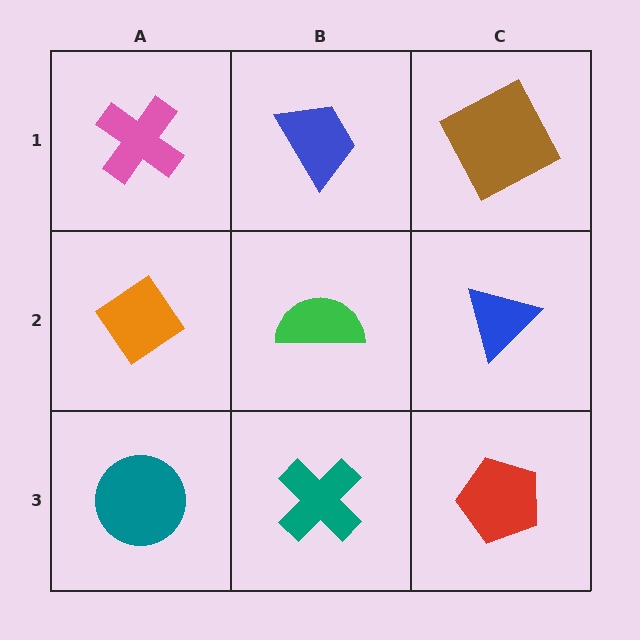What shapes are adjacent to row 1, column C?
A blue triangle (row 2, column C), a blue trapezoid (row 1, column B).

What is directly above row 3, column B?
A green semicircle.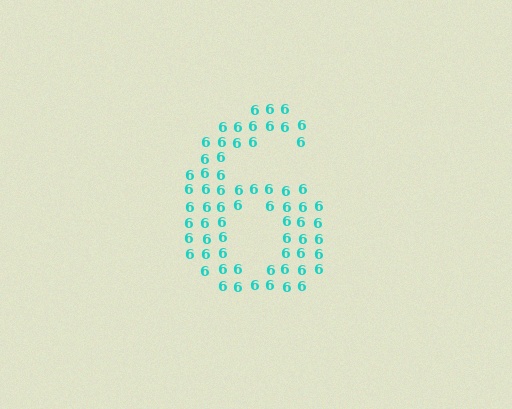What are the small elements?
The small elements are digit 6's.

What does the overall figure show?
The overall figure shows the digit 6.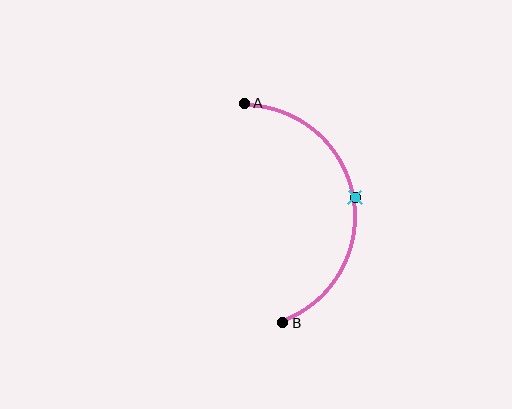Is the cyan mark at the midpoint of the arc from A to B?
Yes. The cyan mark lies on the arc at equal arc-length from both A and B — it is the arc midpoint.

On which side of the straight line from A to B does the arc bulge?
The arc bulges to the right of the straight line connecting A and B.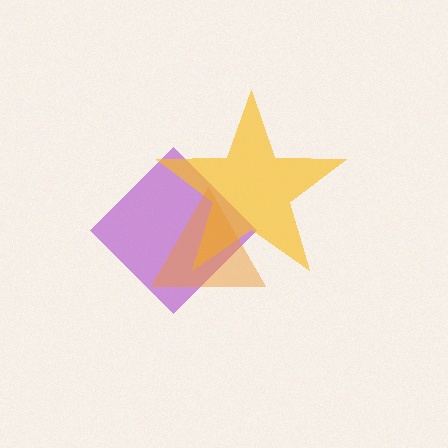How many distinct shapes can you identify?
There are 3 distinct shapes: a purple diamond, a yellow star, an orange triangle.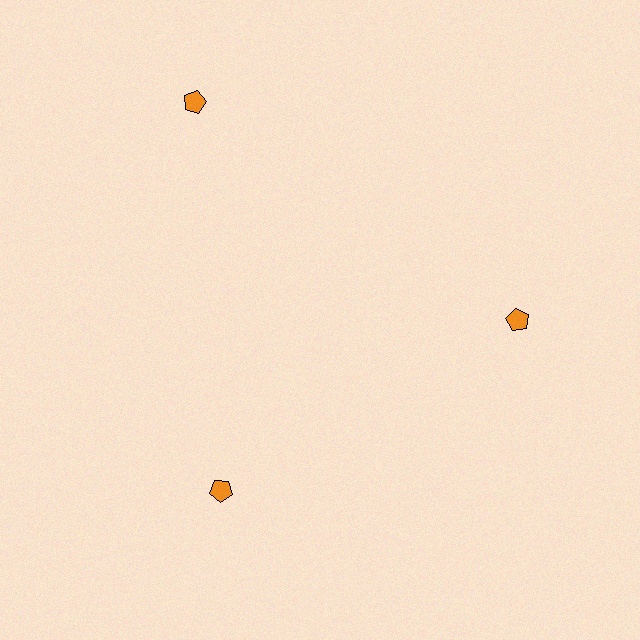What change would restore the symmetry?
The symmetry would be restored by moving it inward, back onto the ring so that all 3 pentagons sit at equal angles and equal distance from the center.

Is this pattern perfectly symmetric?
No. The 3 orange pentagons are arranged in a ring, but one element near the 11 o'clock position is pushed outward from the center, breaking the 3-fold rotational symmetry.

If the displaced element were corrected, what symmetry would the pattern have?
It would have 3-fold rotational symmetry — the pattern would map onto itself every 120 degrees.